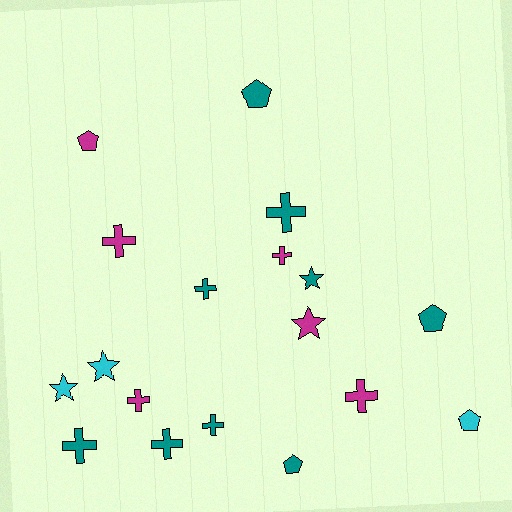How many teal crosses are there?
There are 5 teal crosses.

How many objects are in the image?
There are 18 objects.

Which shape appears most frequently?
Cross, with 9 objects.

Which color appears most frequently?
Teal, with 9 objects.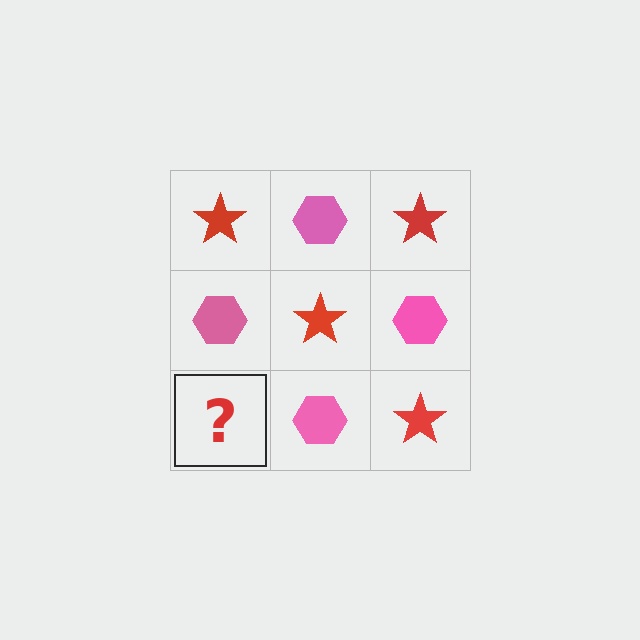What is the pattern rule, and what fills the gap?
The rule is that it alternates red star and pink hexagon in a checkerboard pattern. The gap should be filled with a red star.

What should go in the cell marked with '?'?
The missing cell should contain a red star.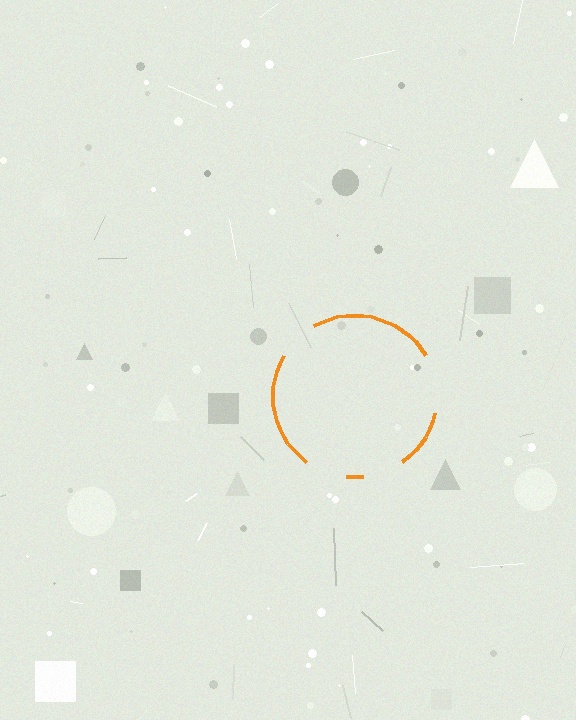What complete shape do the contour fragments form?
The contour fragments form a circle.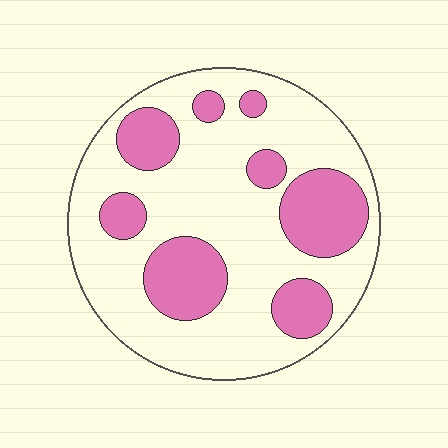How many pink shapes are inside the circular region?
8.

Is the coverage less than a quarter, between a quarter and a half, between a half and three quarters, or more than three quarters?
Between a quarter and a half.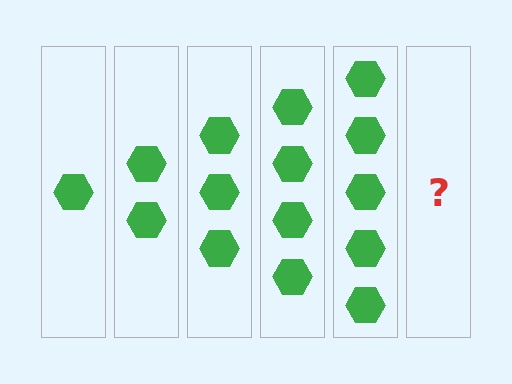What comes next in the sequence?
The next element should be 6 hexagons.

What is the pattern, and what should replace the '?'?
The pattern is that each step adds one more hexagon. The '?' should be 6 hexagons.